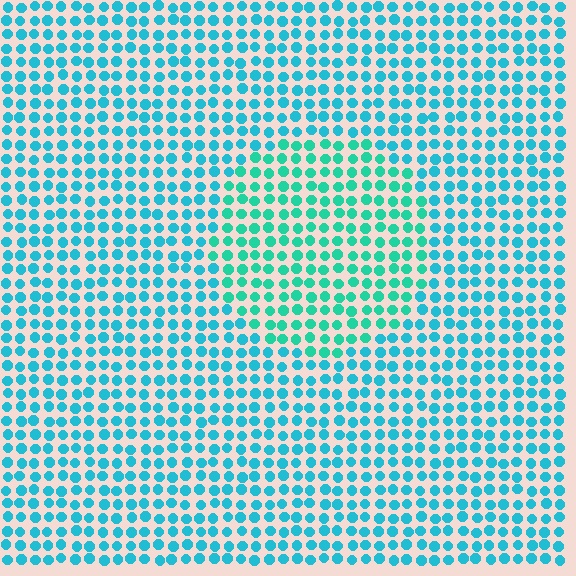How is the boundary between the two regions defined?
The boundary is defined purely by a slight shift in hue (about 25 degrees). Spacing, size, and orientation are identical on both sides.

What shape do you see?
I see a circle.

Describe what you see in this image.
The image is filled with small cyan elements in a uniform arrangement. A circle-shaped region is visible where the elements are tinted to a slightly different hue, forming a subtle color boundary.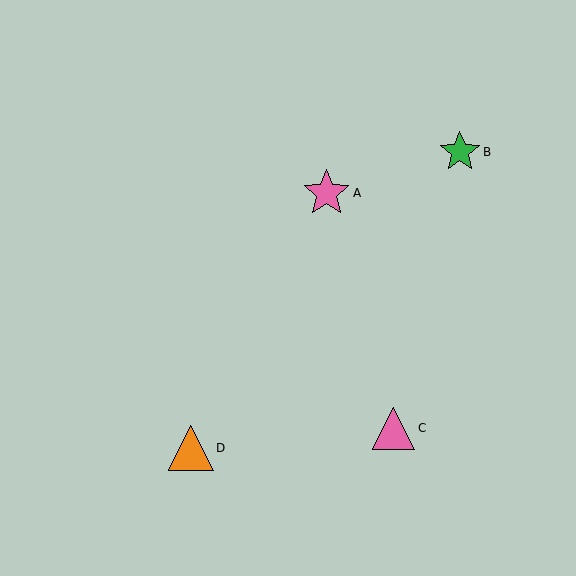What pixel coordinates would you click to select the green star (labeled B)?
Click at (460, 152) to select the green star B.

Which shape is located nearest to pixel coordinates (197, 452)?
The orange triangle (labeled D) at (191, 448) is nearest to that location.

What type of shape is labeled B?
Shape B is a green star.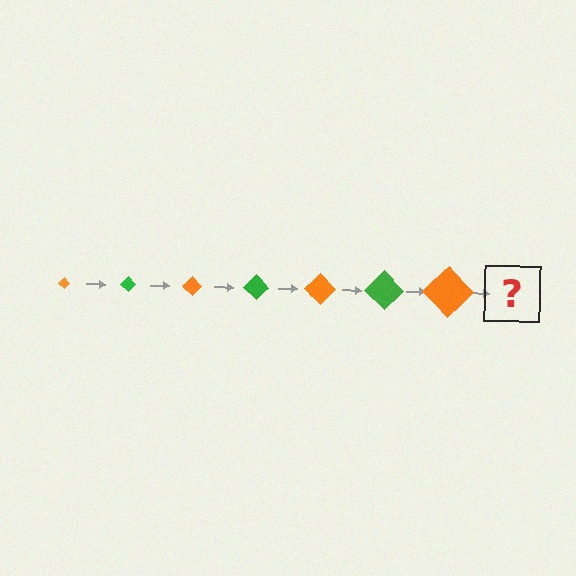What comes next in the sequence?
The next element should be a green diamond, larger than the previous one.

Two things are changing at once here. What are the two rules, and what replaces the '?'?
The two rules are that the diamond grows larger each step and the color cycles through orange and green. The '?' should be a green diamond, larger than the previous one.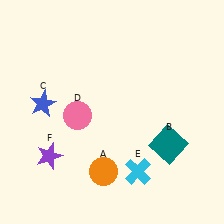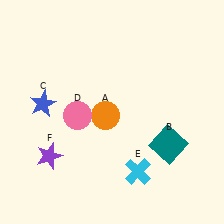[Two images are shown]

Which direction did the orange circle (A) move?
The orange circle (A) moved up.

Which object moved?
The orange circle (A) moved up.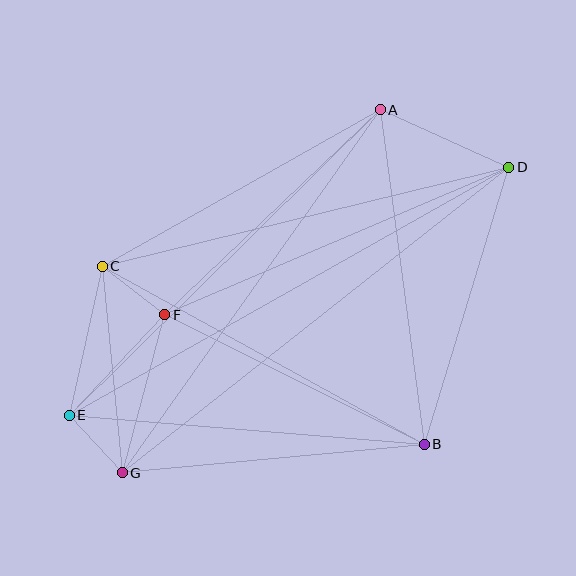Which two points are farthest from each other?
Points D and E are farthest from each other.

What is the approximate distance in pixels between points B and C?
The distance between B and C is approximately 368 pixels.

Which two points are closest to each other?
Points E and G are closest to each other.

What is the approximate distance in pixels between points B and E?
The distance between B and E is approximately 356 pixels.